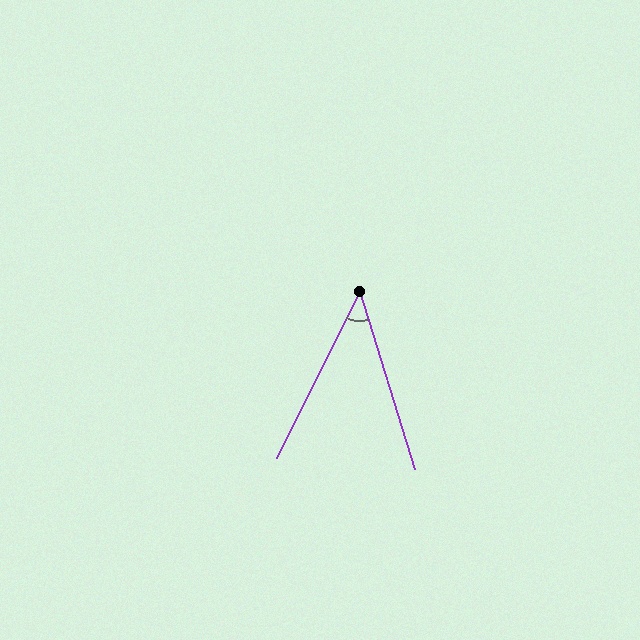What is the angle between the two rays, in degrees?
Approximately 43 degrees.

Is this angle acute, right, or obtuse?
It is acute.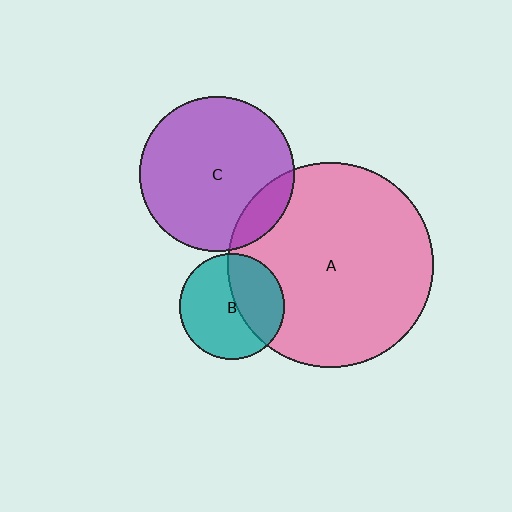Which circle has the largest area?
Circle A (pink).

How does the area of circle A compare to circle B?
Approximately 3.8 times.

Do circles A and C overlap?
Yes.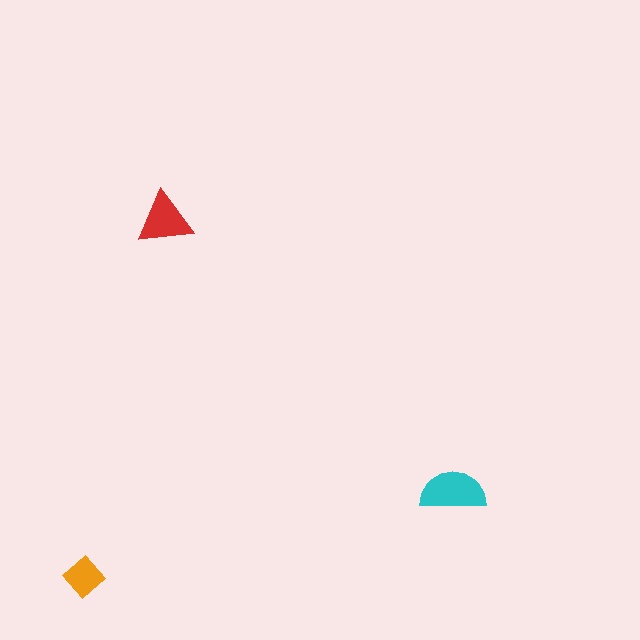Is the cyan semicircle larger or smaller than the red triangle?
Larger.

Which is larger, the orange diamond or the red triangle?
The red triangle.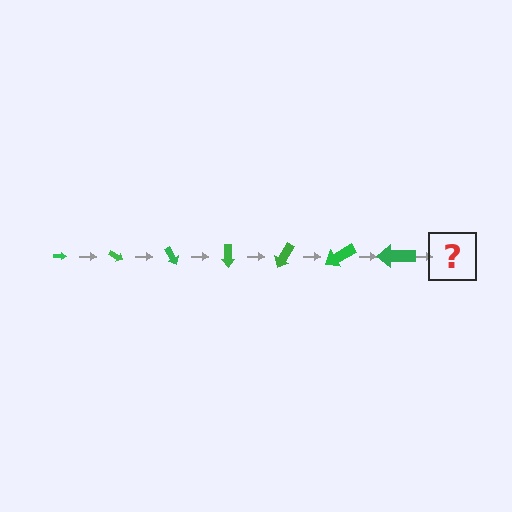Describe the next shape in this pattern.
It should be an arrow, larger than the previous one and rotated 210 degrees from the start.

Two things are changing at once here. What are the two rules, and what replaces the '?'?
The two rules are that the arrow grows larger each step and it rotates 30 degrees each step. The '?' should be an arrow, larger than the previous one and rotated 210 degrees from the start.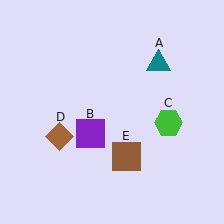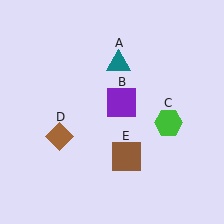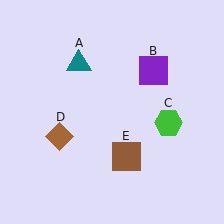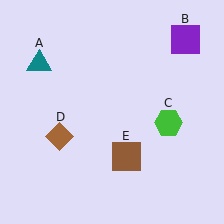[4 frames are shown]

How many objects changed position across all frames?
2 objects changed position: teal triangle (object A), purple square (object B).